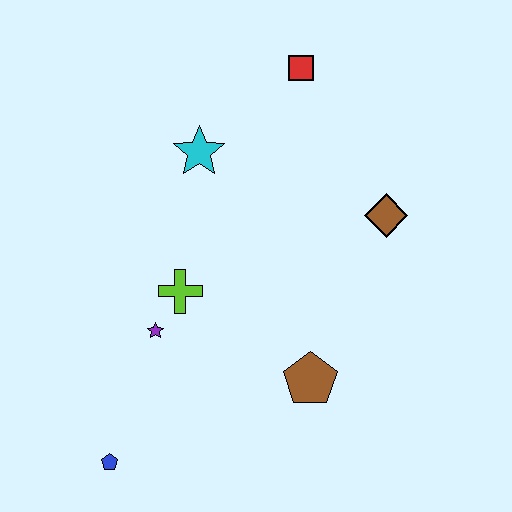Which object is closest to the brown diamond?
The red square is closest to the brown diamond.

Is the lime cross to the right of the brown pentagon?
No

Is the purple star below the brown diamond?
Yes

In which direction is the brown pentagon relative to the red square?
The brown pentagon is below the red square.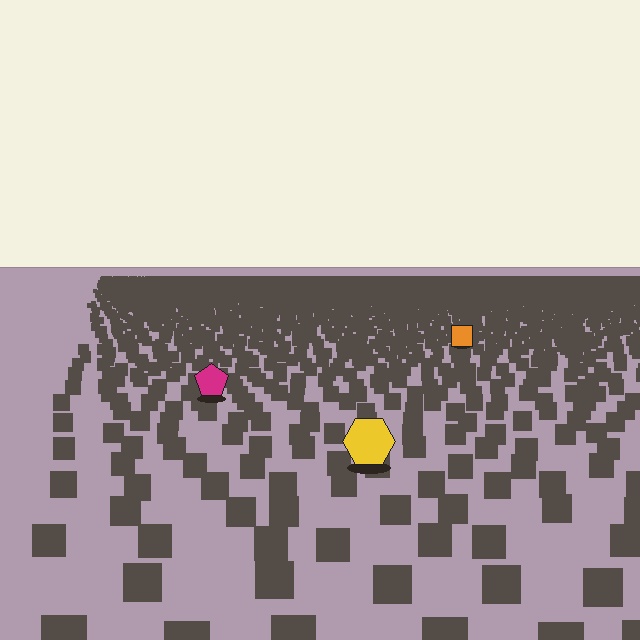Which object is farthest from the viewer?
The orange square is farthest from the viewer. It appears smaller and the ground texture around it is denser.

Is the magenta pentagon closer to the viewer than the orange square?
Yes. The magenta pentagon is closer — you can tell from the texture gradient: the ground texture is coarser near it.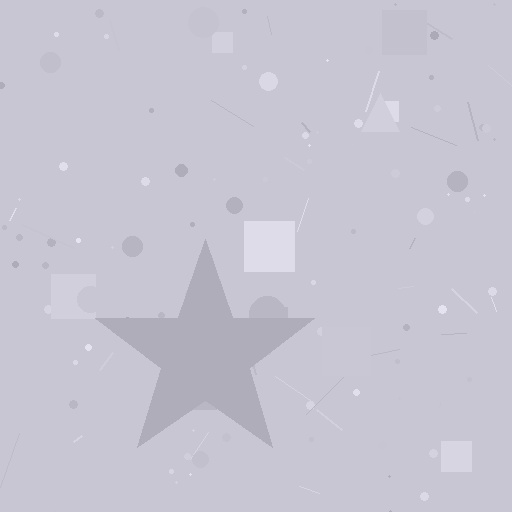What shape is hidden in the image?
A star is hidden in the image.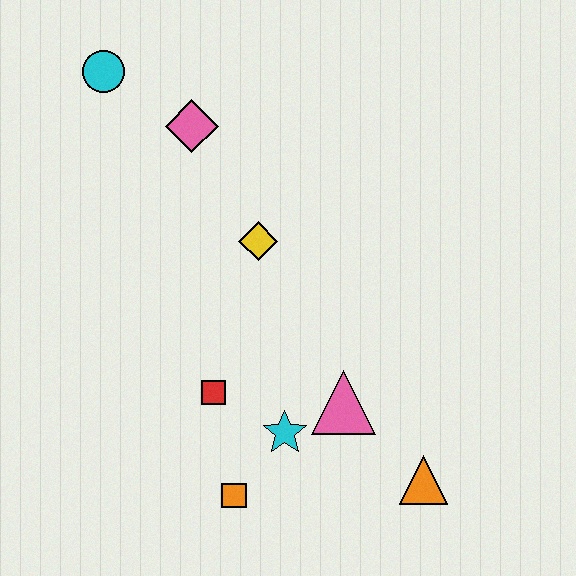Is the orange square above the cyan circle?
No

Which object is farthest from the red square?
The cyan circle is farthest from the red square.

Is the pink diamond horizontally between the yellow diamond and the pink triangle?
No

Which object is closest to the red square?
The cyan star is closest to the red square.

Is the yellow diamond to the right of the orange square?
Yes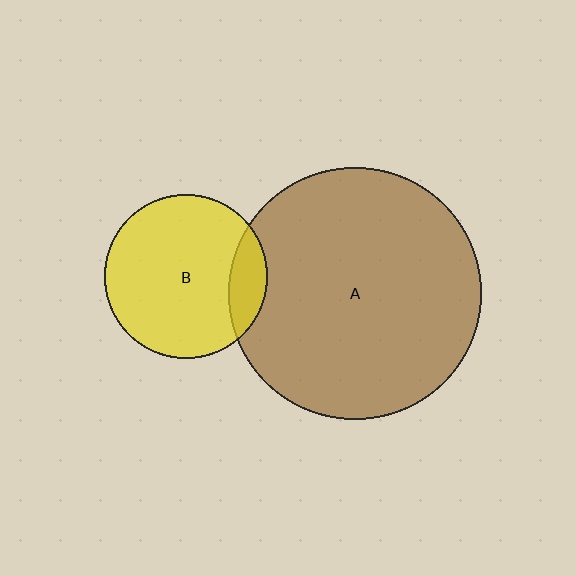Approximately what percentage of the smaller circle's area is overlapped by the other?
Approximately 15%.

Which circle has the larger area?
Circle A (brown).